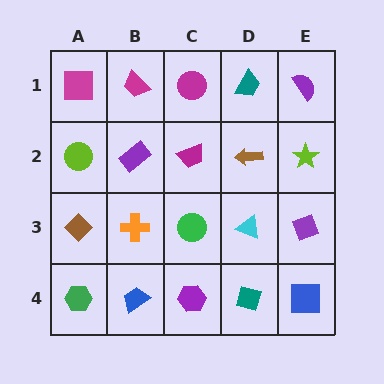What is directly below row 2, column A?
A brown diamond.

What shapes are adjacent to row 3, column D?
A brown arrow (row 2, column D), a teal square (row 4, column D), a green circle (row 3, column C), a purple diamond (row 3, column E).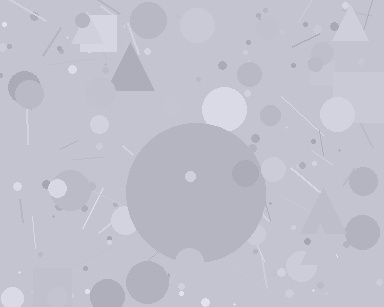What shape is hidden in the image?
A circle is hidden in the image.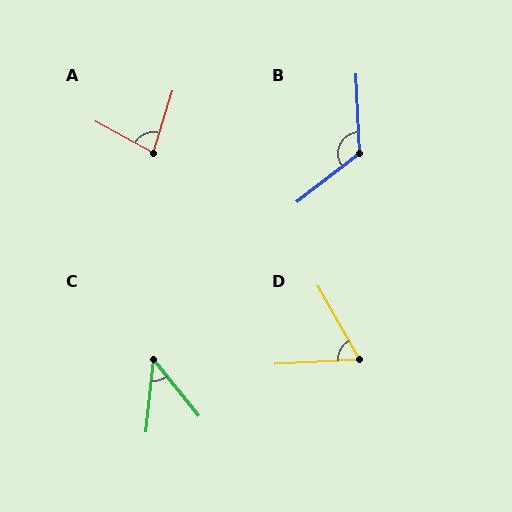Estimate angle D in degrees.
Approximately 64 degrees.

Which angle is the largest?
B, at approximately 125 degrees.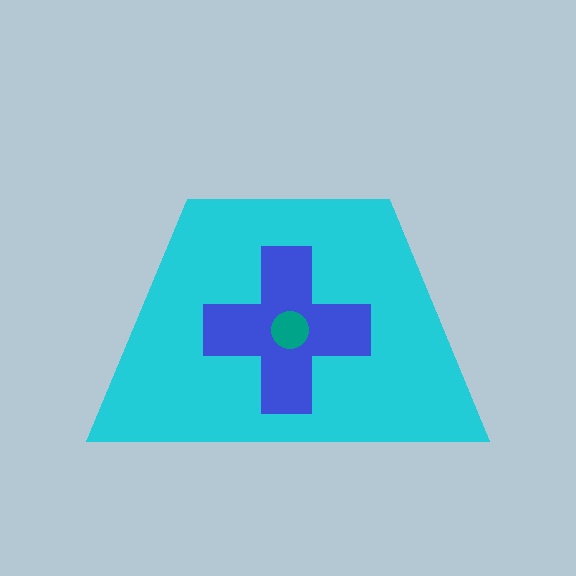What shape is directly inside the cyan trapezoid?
The blue cross.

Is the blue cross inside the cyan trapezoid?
Yes.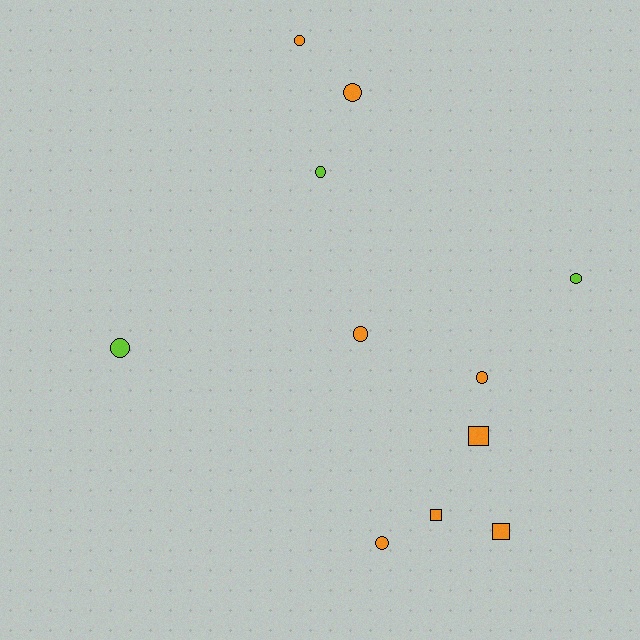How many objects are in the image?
There are 11 objects.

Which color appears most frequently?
Orange, with 8 objects.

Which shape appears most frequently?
Circle, with 8 objects.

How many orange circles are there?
There are 5 orange circles.